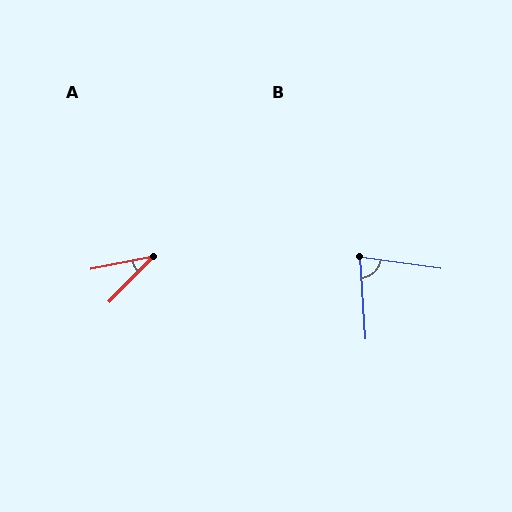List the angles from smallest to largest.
A (34°), B (78°).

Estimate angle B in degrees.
Approximately 78 degrees.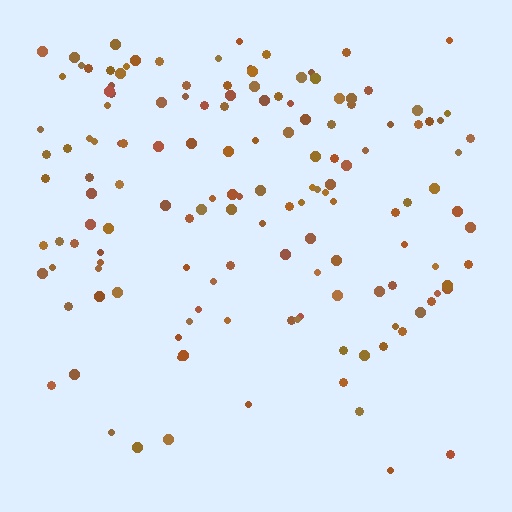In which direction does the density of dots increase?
From bottom to top, with the top side densest.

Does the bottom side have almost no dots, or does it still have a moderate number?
Still a moderate number, just noticeably fewer than the top.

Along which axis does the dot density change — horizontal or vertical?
Vertical.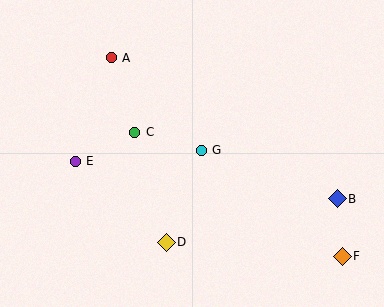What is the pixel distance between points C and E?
The distance between C and E is 66 pixels.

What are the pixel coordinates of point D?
Point D is at (166, 242).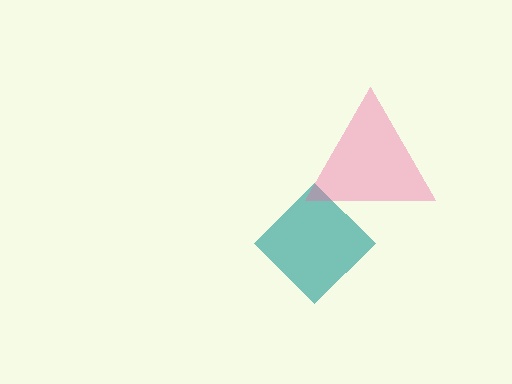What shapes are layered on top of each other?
The layered shapes are: a teal diamond, a pink triangle.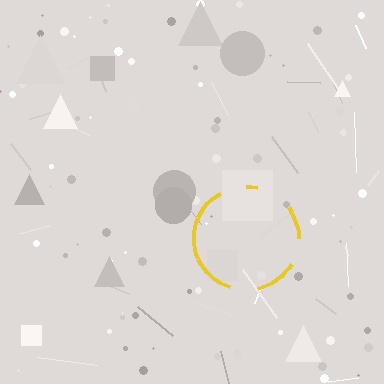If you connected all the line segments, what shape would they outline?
They would outline a circle.